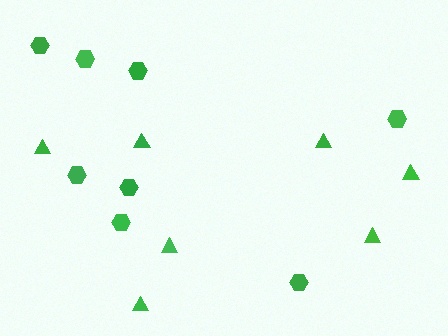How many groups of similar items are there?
There are 2 groups: one group of hexagons (8) and one group of triangles (7).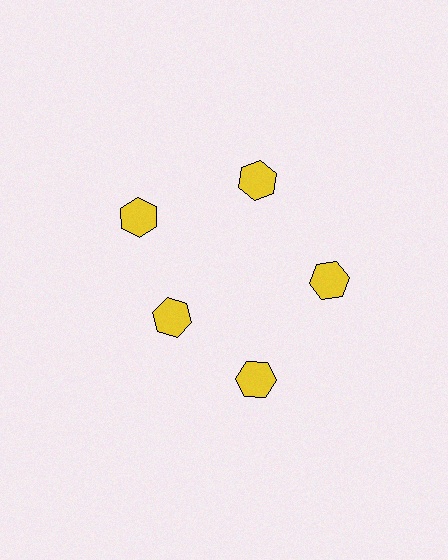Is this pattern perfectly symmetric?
No. The 5 yellow hexagons are arranged in a ring, but one element near the 8 o'clock position is pulled inward toward the center, breaking the 5-fold rotational symmetry.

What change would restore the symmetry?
The symmetry would be restored by moving it outward, back onto the ring so that all 5 hexagons sit at equal angles and equal distance from the center.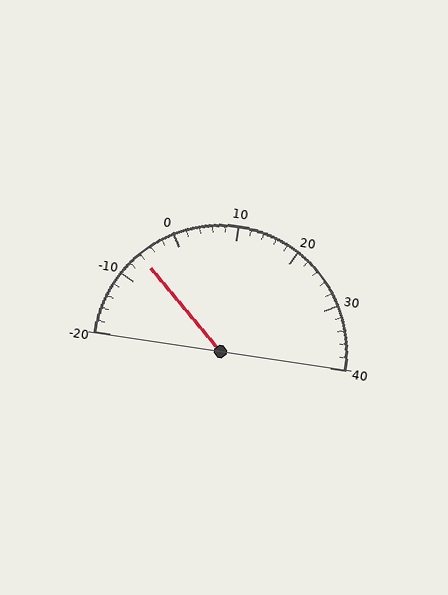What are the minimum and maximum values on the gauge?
The gauge ranges from -20 to 40.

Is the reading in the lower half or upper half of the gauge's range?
The reading is in the lower half of the range (-20 to 40).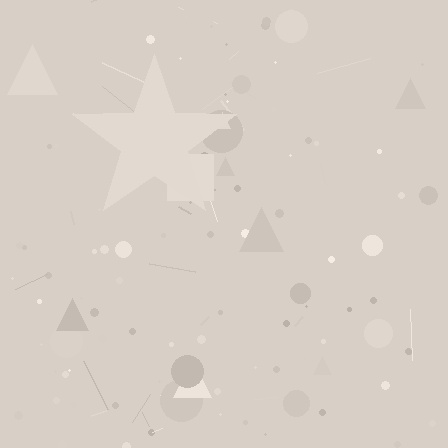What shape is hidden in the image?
A star is hidden in the image.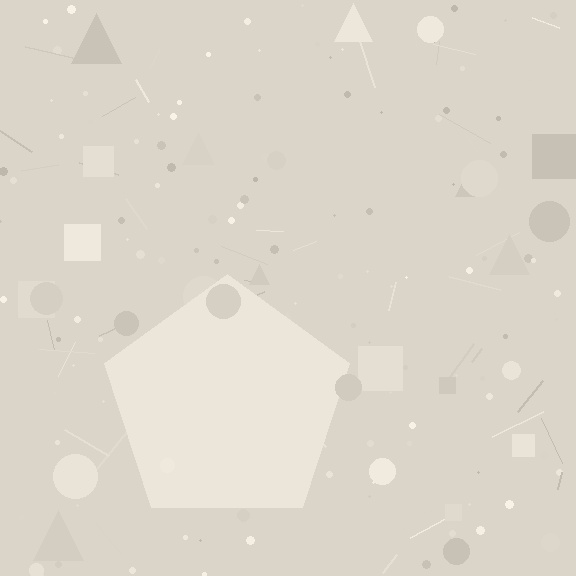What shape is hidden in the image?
A pentagon is hidden in the image.